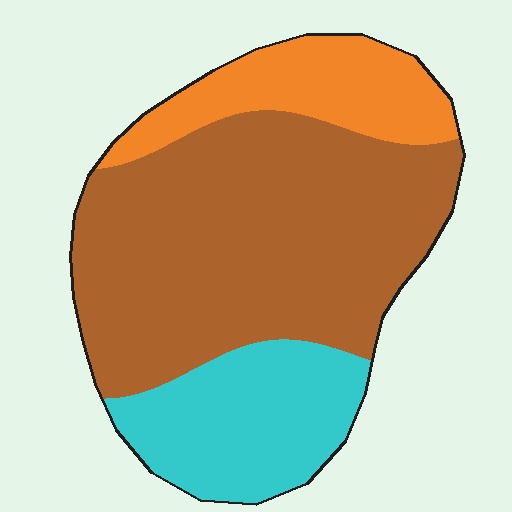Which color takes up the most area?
Brown, at roughly 60%.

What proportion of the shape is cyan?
Cyan takes up about one quarter (1/4) of the shape.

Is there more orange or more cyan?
Cyan.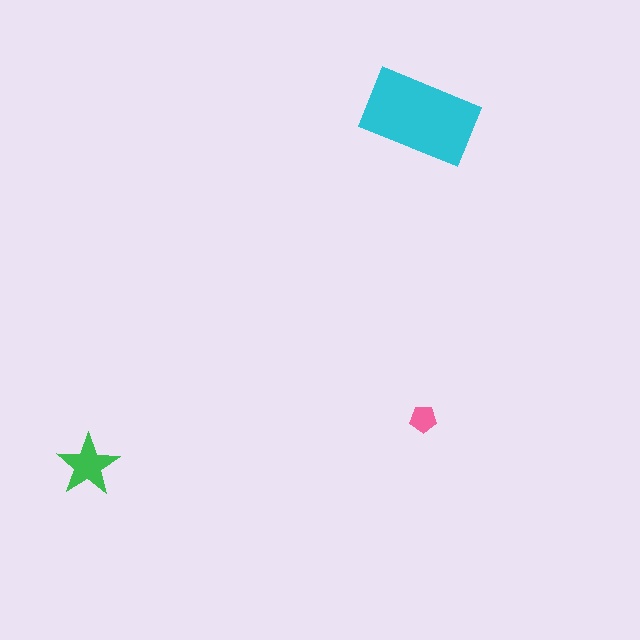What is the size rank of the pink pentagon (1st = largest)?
3rd.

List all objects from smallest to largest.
The pink pentagon, the green star, the cyan rectangle.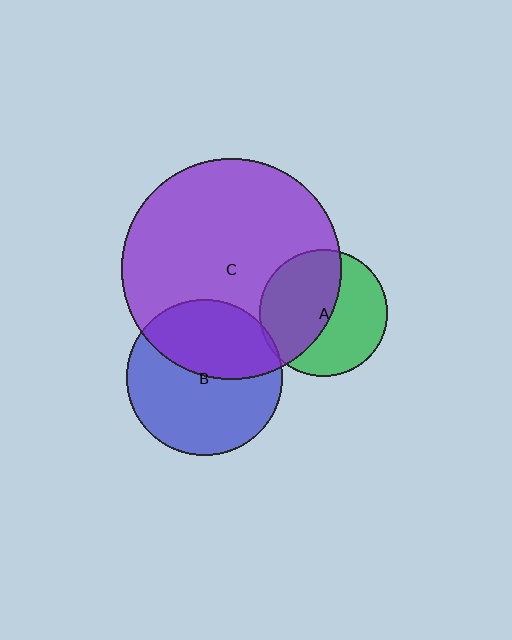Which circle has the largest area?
Circle C (purple).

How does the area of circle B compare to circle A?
Approximately 1.5 times.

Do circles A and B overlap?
Yes.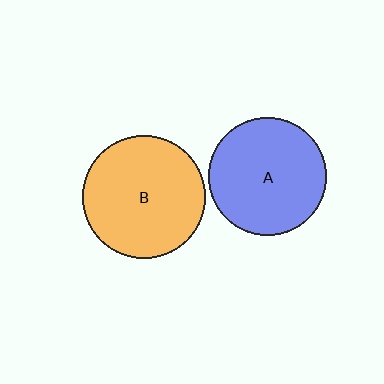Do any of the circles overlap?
No, none of the circles overlap.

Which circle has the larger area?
Circle B (orange).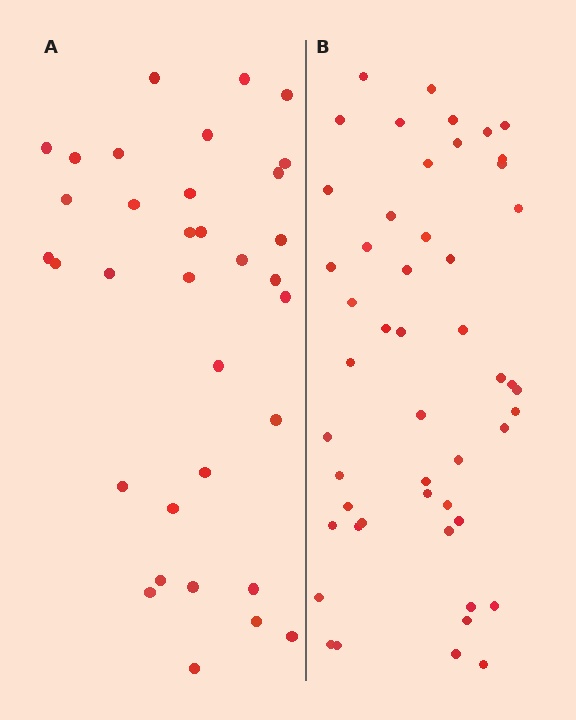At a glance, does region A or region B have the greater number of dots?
Region B (the right region) has more dots.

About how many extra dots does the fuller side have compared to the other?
Region B has approximately 15 more dots than region A.